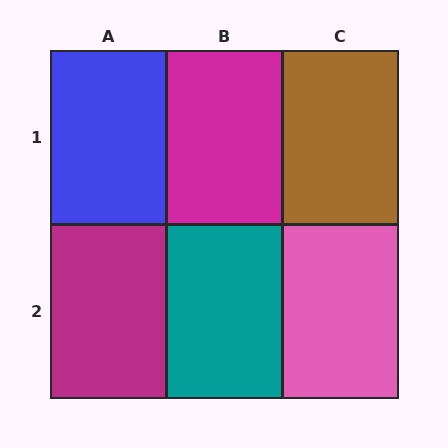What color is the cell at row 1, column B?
Magenta.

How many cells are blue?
1 cell is blue.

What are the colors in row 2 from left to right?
Magenta, teal, pink.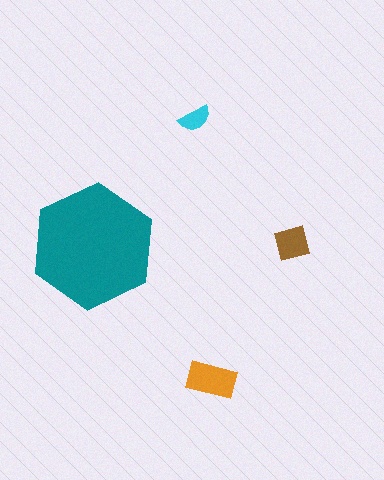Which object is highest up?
The cyan semicircle is topmost.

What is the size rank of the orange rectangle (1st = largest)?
2nd.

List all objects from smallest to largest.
The cyan semicircle, the brown square, the orange rectangle, the teal hexagon.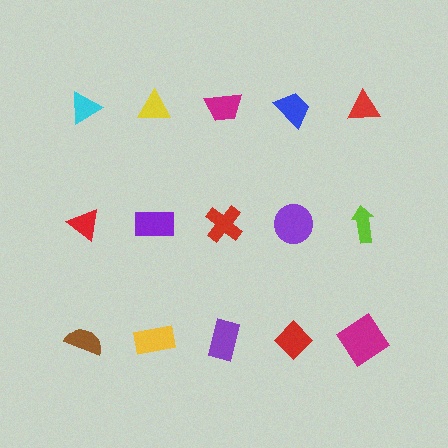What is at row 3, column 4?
A red diamond.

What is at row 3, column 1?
A brown semicircle.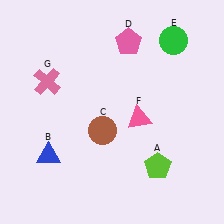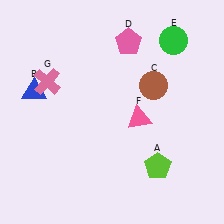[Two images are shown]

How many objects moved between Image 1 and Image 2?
2 objects moved between the two images.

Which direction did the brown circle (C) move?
The brown circle (C) moved right.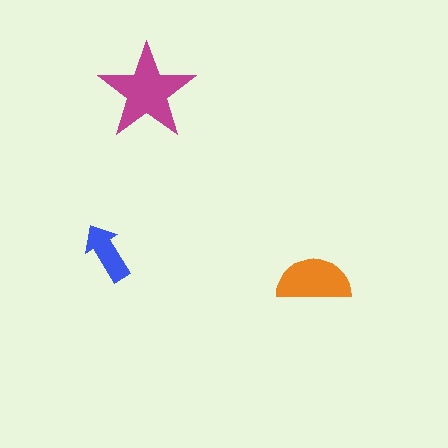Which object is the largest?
The magenta star.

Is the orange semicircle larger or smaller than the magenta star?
Smaller.